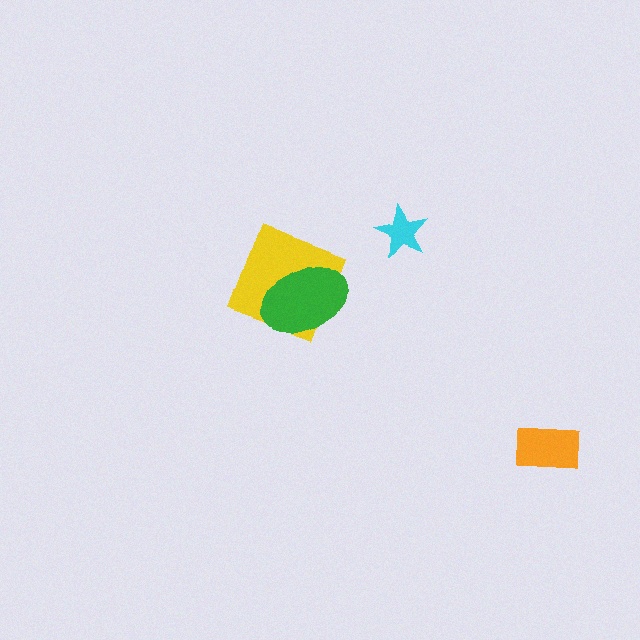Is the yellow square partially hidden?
Yes, it is partially covered by another shape.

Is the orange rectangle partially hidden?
No, no other shape covers it.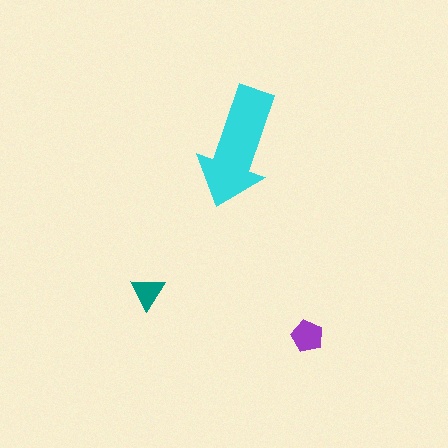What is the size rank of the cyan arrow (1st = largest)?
1st.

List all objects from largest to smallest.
The cyan arrow, the purple pentagon, the teal triangle.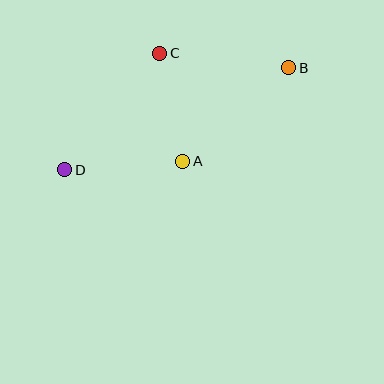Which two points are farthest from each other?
Points B and D are farthest from each other.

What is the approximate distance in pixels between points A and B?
The distance between A and B is approximately 142 pixels.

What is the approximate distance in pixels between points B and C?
The distance between B and C is approximately 130 pixels.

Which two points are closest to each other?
Points A and C are closest to each other.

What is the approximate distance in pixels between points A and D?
The distance between A and D is approximately 118 pixels.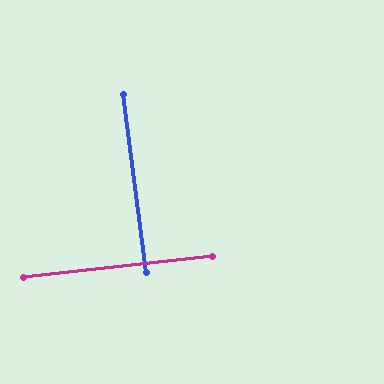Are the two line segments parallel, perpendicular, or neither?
Perpendicular — they meet at approximately 89°.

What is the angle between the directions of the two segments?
Approximately 89 degrees.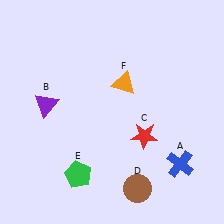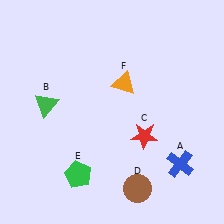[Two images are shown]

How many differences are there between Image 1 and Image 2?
There is 1 difference between the two images.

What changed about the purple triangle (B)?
In Image 1, B is purple. In Image 2, it changed to green.